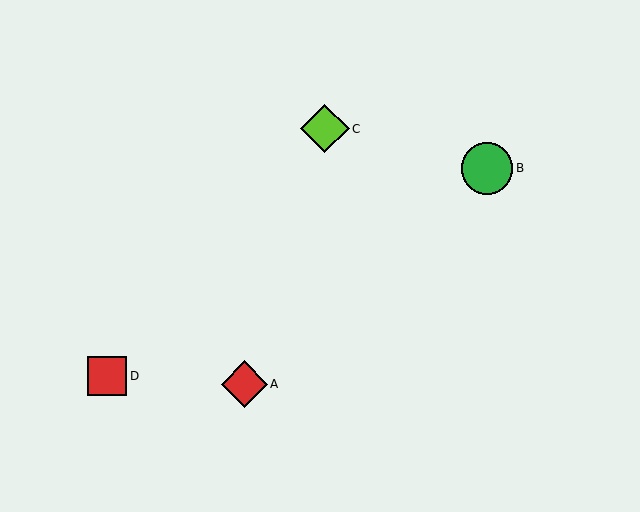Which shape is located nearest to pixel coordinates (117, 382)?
The red square (labeled D) at (107, 376) is nearest to that location.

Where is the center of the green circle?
The center of the green circle is at (487, 168).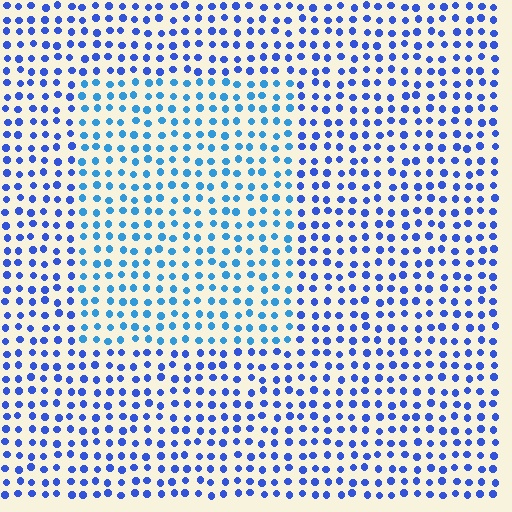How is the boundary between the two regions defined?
The boundary is defined purely by a slight shift in hue (about 26 degrees). Spacing, size, and orientation are identical on both sides.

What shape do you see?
I see a rectangle.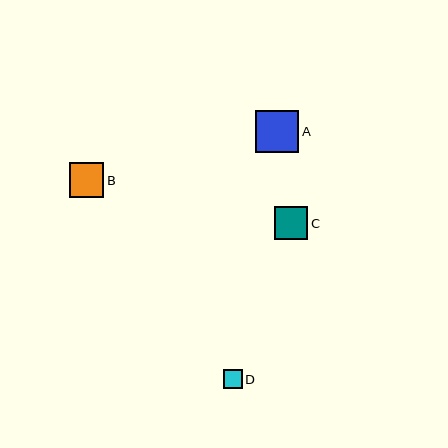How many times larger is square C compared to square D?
Square C is approximately 1.8 times the size of square D.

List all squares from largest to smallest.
From largest to smallest: A, B, C, D.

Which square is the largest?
Square A is the largest with a size of approximately 43 pixels.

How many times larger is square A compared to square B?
Square A is approximately 1.2 times the size of square B.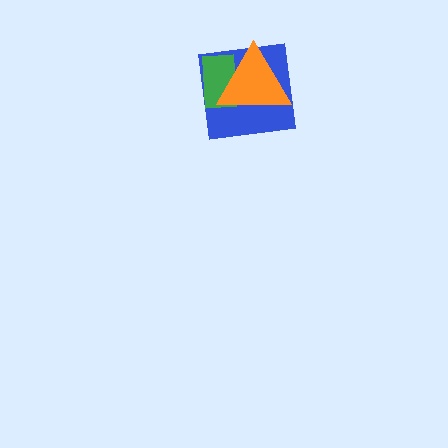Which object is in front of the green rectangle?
The orange triangle is in front of the green rectangle.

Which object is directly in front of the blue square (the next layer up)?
The green rectangle is directly in front of the blue square.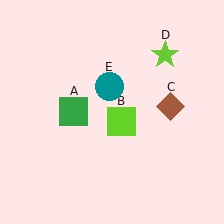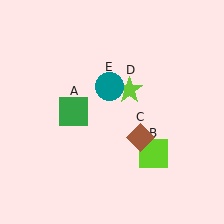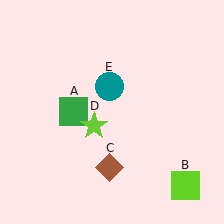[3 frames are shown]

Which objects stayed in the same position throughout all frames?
Green square (object A) and teal circle (object E) remained stationary.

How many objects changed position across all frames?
3 objects changed position: lime square (object B), brown diamond (object C), lime star (object D).